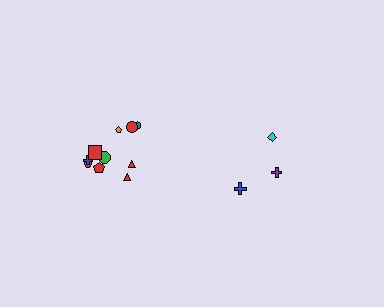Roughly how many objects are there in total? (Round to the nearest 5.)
Roughly 15 objects in total.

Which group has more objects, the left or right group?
The left group.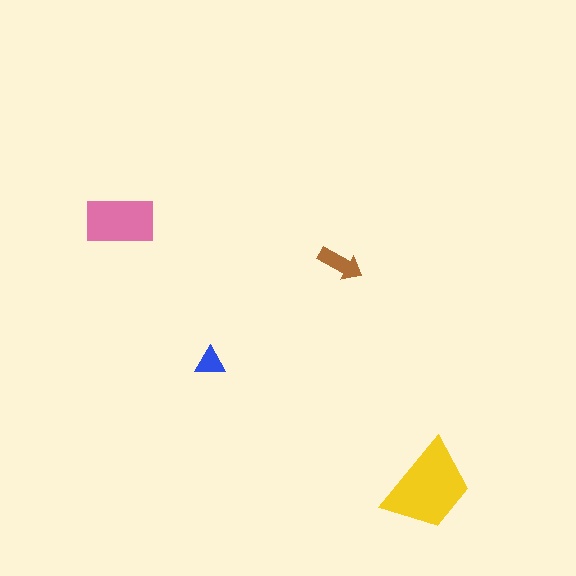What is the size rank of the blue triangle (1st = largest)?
4th.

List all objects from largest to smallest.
The yellow trapezoid, the pink rectangle, the brown arrow, the blue triangle.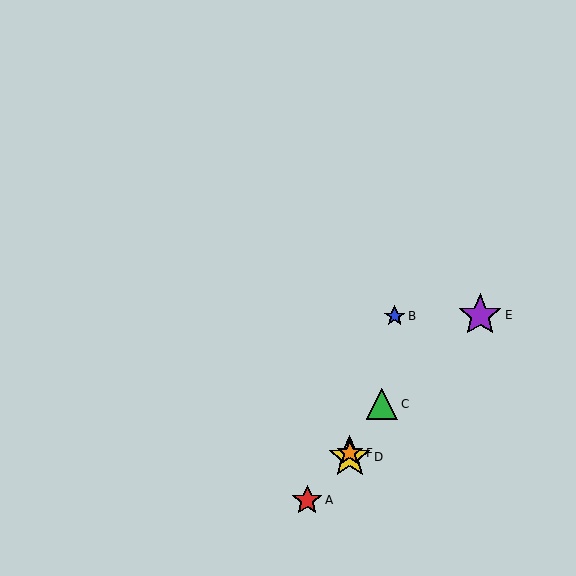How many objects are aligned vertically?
2 objects (D, F) are aligned vertically.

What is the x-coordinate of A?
Object A is at x≈307.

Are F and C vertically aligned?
No, F is at x≈350 and C is at x≈382.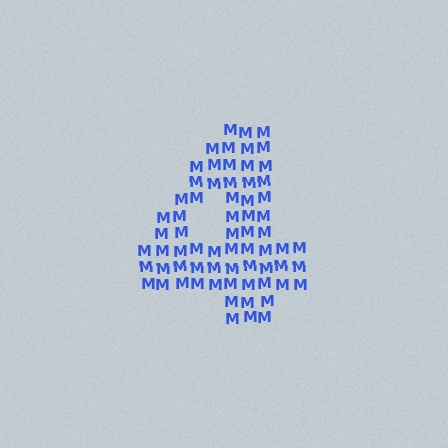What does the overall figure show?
The overall figure shows the digit 4.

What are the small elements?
The small elements are letter M's.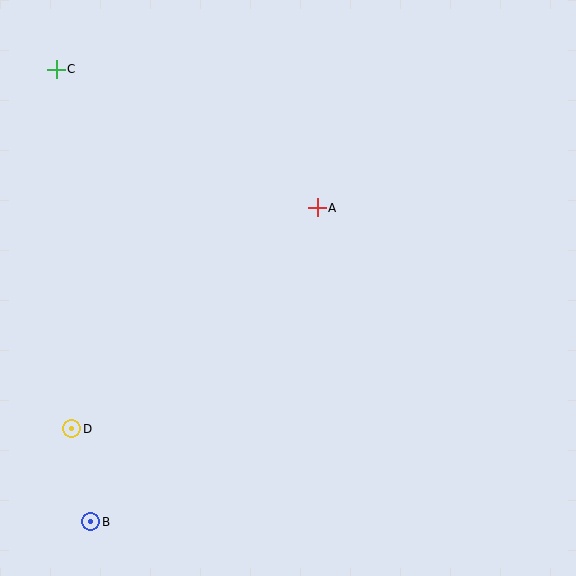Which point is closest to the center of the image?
Point A at (317, 208) is closest to the center.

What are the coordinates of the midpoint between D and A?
The midpoint between D and A is at (195, 318).